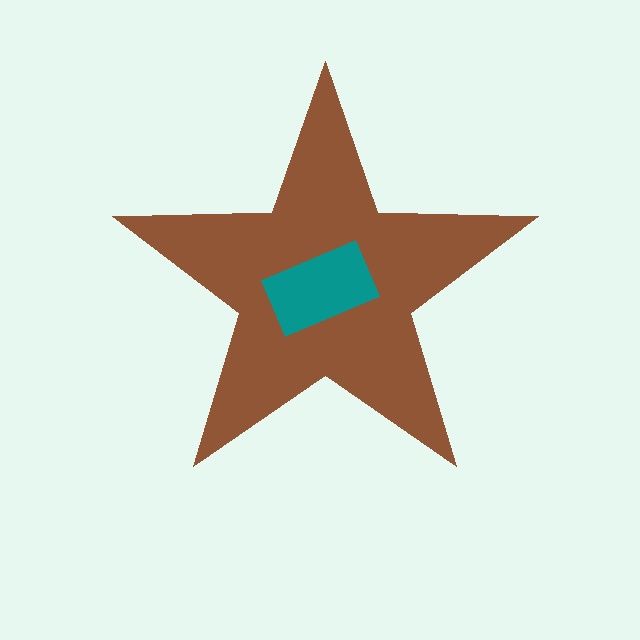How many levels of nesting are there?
2.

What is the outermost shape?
The brown star.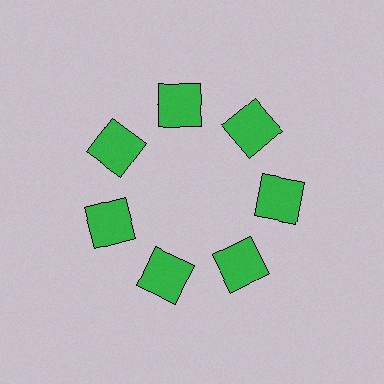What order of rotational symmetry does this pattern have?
This pattern has 7-fold rotational symmetry.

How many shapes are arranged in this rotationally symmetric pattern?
There are 7 shapes, arranged in 7 groups of 1.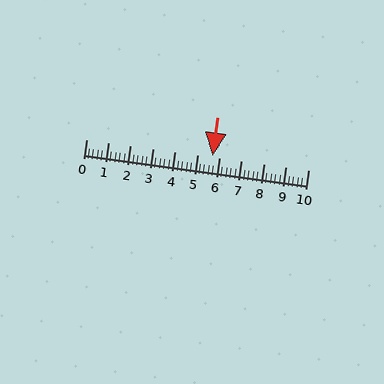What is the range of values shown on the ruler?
The ruler shows values from 0 to 10.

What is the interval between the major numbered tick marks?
The major tick marks are spaced 1 units apart.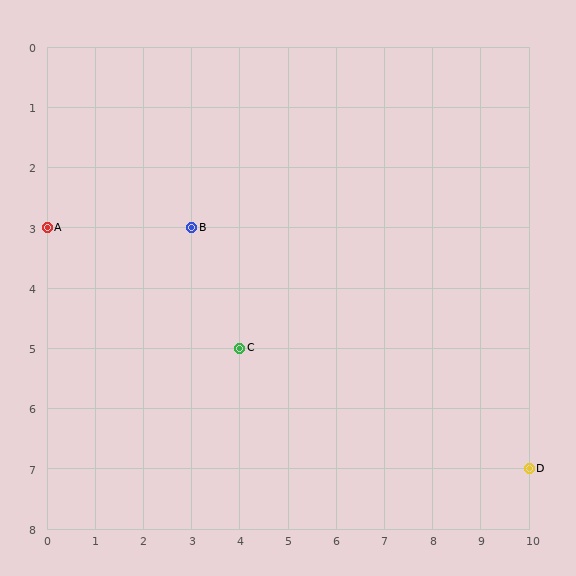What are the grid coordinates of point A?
Point A is at grid coordinates (0, 3).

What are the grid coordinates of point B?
Point B is at grid coordinates (3, 3).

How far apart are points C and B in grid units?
Points C and B are 1 column and 2 rows apart (about 2.2 grid units diagonally).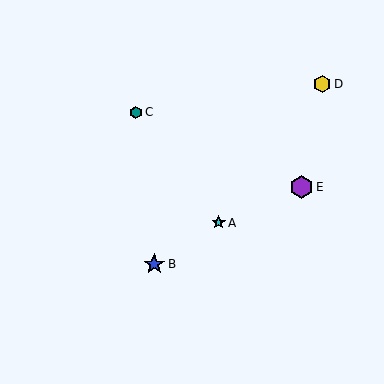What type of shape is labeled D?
Shape D is a yellow hexagon.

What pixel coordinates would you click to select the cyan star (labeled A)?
Click at (219, 223) to select the cyan star A.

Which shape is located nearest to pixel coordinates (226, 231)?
The cyan star (labeled A) at (219, 223) is nearest to that location.